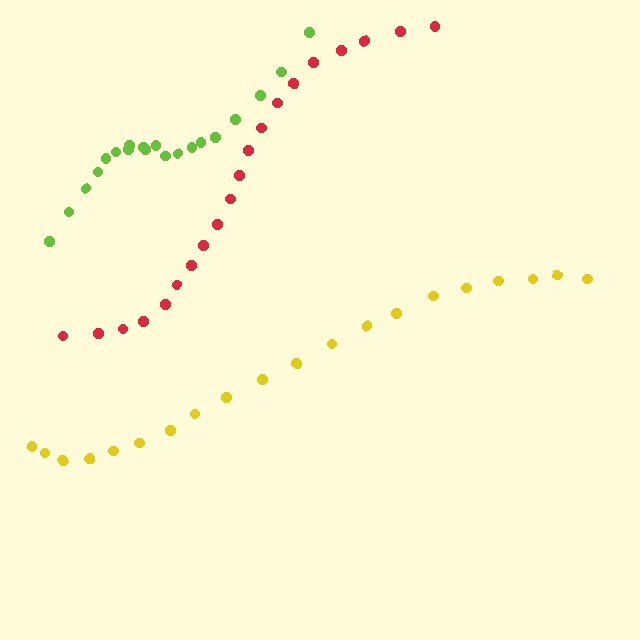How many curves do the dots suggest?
There are 3 distinct paths.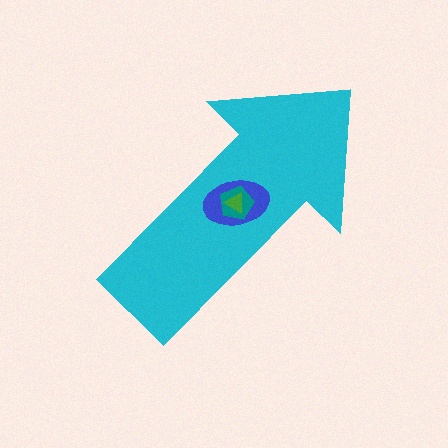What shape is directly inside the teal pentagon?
The green triangle.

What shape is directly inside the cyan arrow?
The blue ellipse.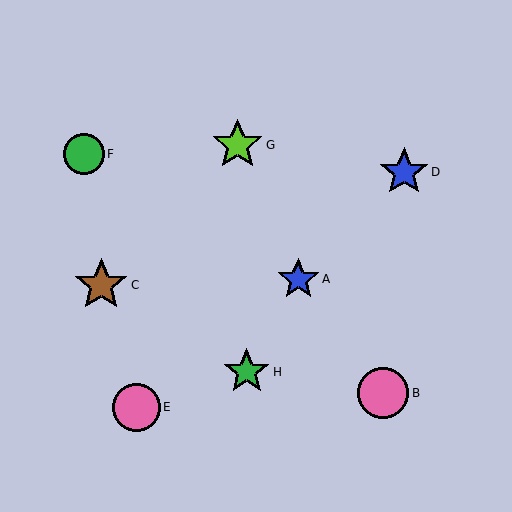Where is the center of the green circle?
The center of the green circle is at (84, 154).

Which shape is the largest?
The brown star (labeled C) is the largest.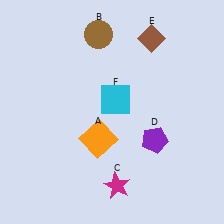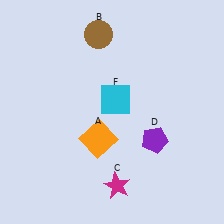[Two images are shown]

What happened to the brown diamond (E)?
The brown diamond (E) was removed in Image 2. It was in the top-right area of Image 1.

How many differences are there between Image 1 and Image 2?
There is 1 difference between the two images.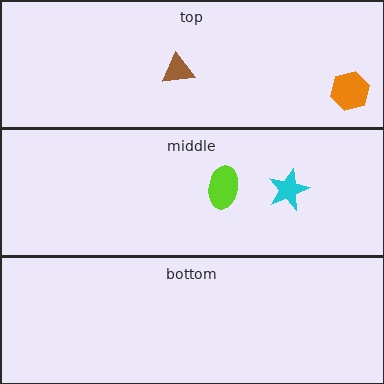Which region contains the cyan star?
The middle region.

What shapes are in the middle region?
The cyan star, the lime ellipse.